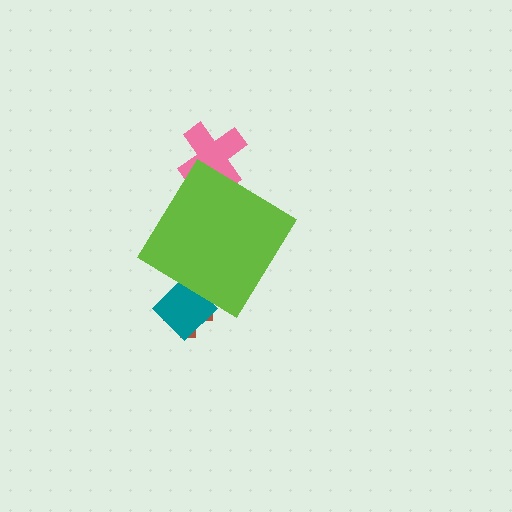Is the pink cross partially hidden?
Yes, the pink cross is partially hidden behind the lime diamond.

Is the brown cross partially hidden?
Yes, the brown cross is partially hidden behind the lime diamond.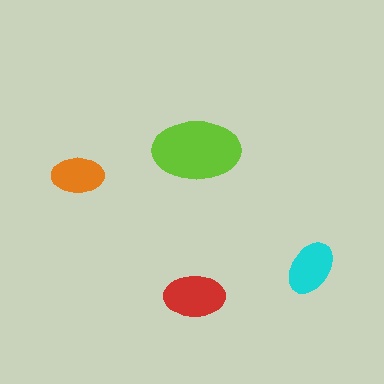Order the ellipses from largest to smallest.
the lime one, the red one, the cyan one, the orange one.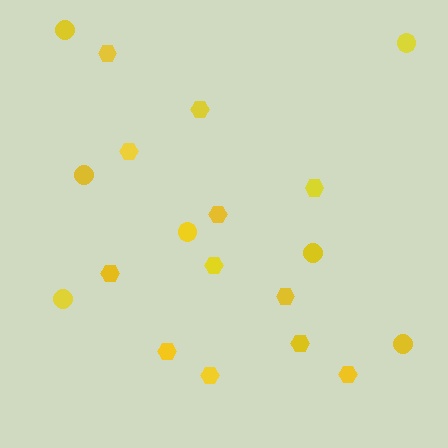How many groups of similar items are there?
There are 2 groups: one group of hexagons (12) and one group of circles (7).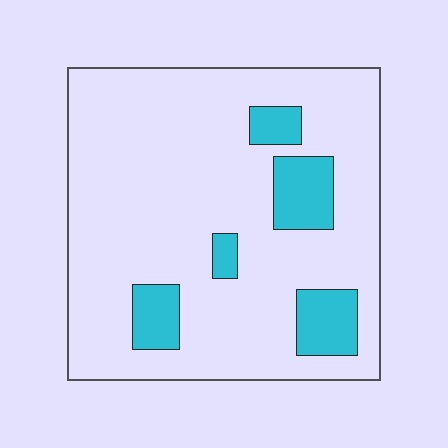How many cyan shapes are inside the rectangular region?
5.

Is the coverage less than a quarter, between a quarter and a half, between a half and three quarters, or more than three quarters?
Less than a quarter.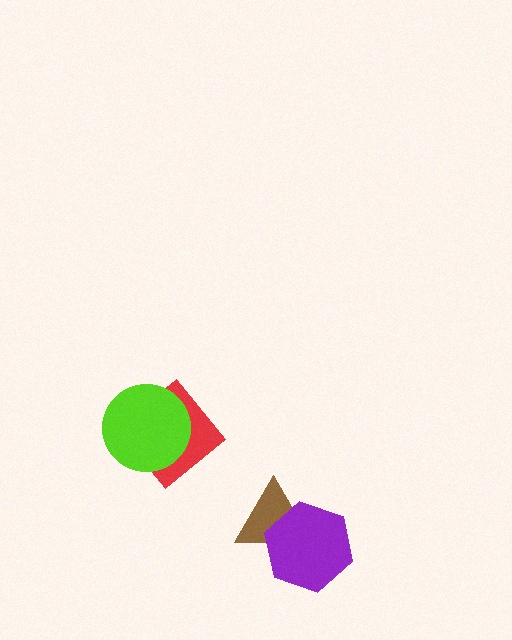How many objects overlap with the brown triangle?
1 object overlaps with the brown triangle.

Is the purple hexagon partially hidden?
No, no other shape covers it.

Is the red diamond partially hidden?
Yes, it is partially covered by another shape.